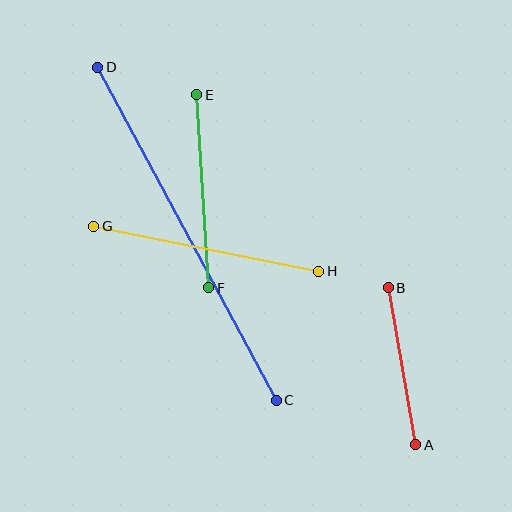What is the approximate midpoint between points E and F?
The midpoint is at approximately (203, 191) pixels.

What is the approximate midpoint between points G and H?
The midpoint is at approximately (206, 249) pixels.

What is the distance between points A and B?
The distance is approximately 159 pixels.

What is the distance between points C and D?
The distance is approximately 378 pixels.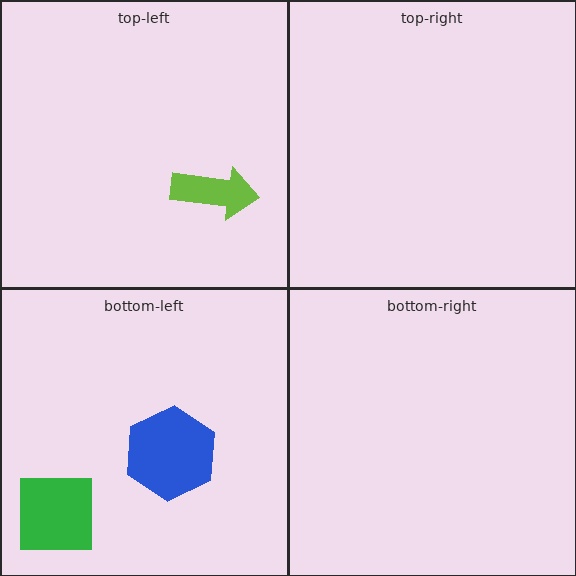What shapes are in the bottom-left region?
The blue hexagon, the green square.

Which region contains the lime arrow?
The top-left region.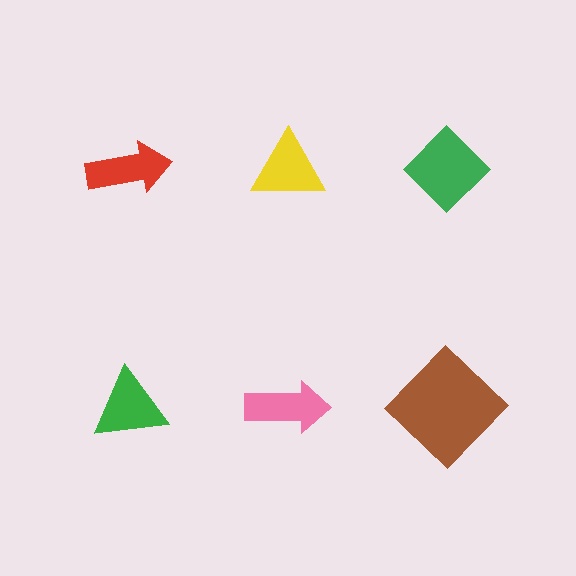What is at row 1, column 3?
A green diamond.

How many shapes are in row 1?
3 shapes.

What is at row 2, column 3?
A brown diamond.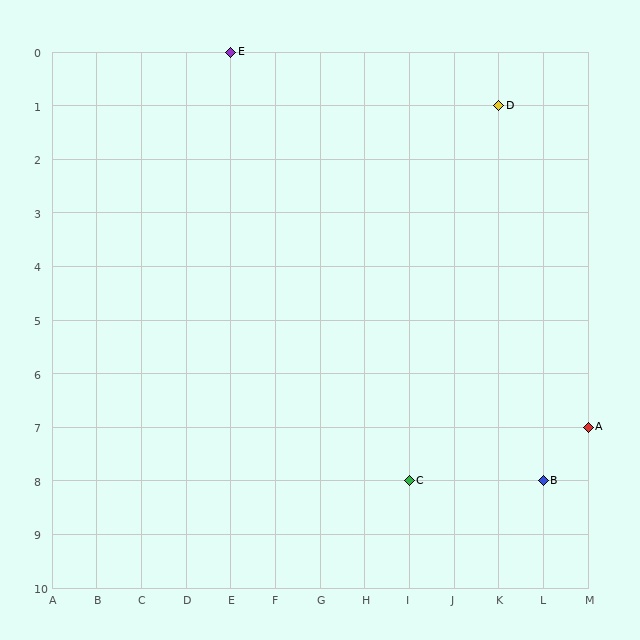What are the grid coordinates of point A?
Point A is at grid coordinates (M, 7).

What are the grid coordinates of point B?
Point B is at grid coordinates (L, 8).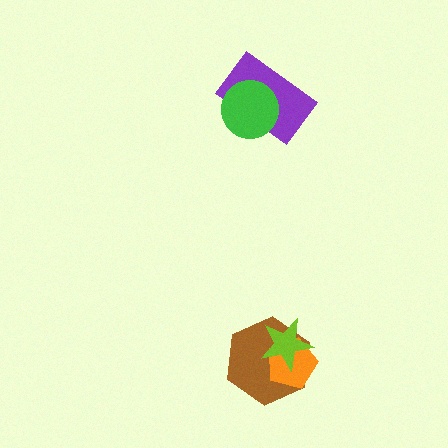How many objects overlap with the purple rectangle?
1 object overlaps with the purple rectangle.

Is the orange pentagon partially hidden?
Yes, it is partially covered by another shape.